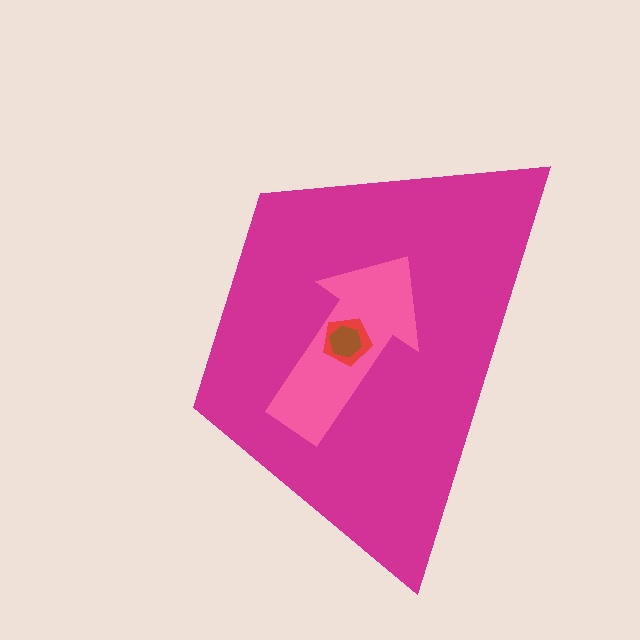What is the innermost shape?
The brown hexagon.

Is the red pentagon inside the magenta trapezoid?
Yes.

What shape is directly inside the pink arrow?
The red pentagon.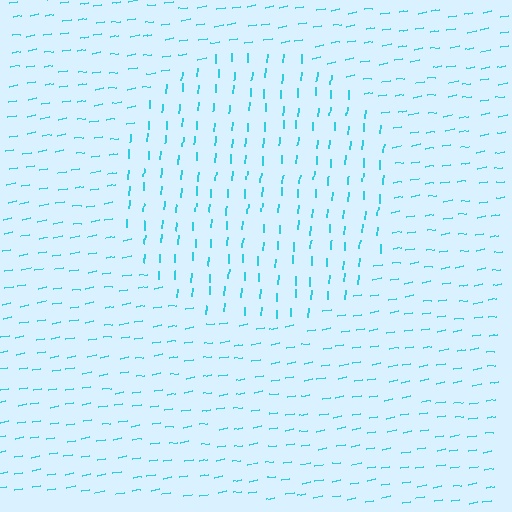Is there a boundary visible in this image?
Yes, there is a texture boundary formed by a change in line orientation.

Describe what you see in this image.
The image is filled with small cyan line segments. A circle region in the image has lines oriented differently from the surrounding lines, creating a visible texture boundary.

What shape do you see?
I see a circle.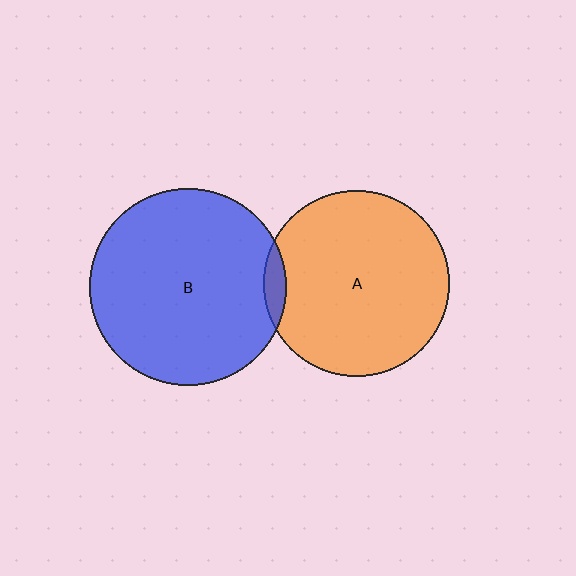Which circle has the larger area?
Circle B (blue).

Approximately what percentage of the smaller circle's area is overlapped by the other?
Approximately 5%.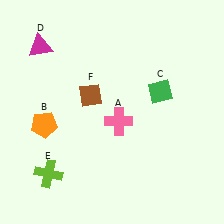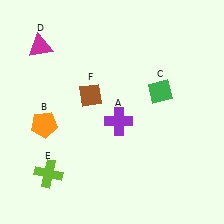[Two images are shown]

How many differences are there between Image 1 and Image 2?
There is 1 difference between the two images.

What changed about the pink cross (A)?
In Image 1, A is pink. In Image 2, it changed to purple.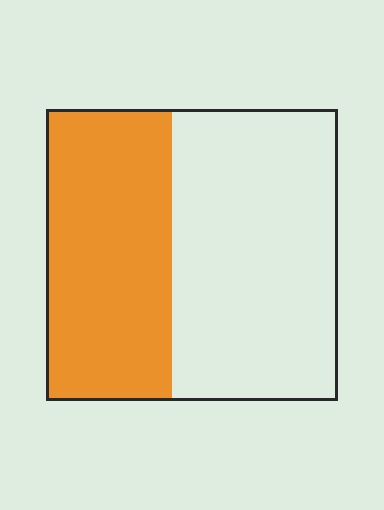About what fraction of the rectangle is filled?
About two fifths (2/5).